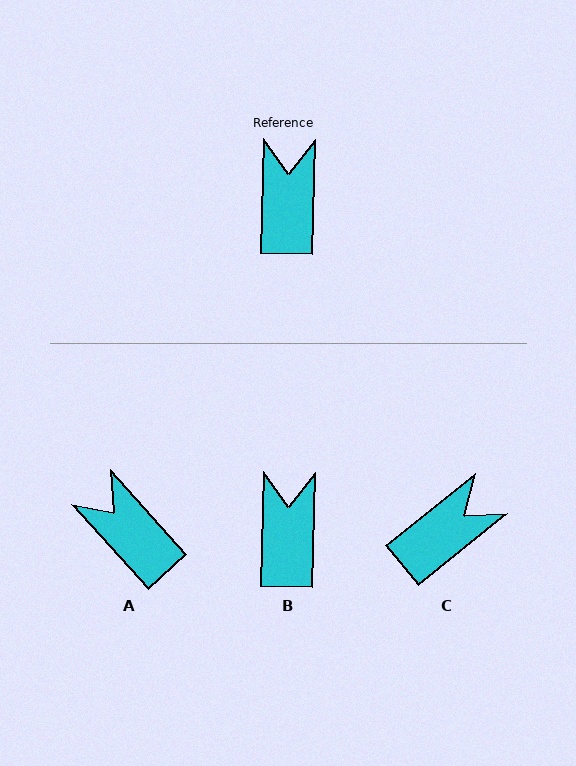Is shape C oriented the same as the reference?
No, it is off by about 49 degrees.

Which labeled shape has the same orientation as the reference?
B.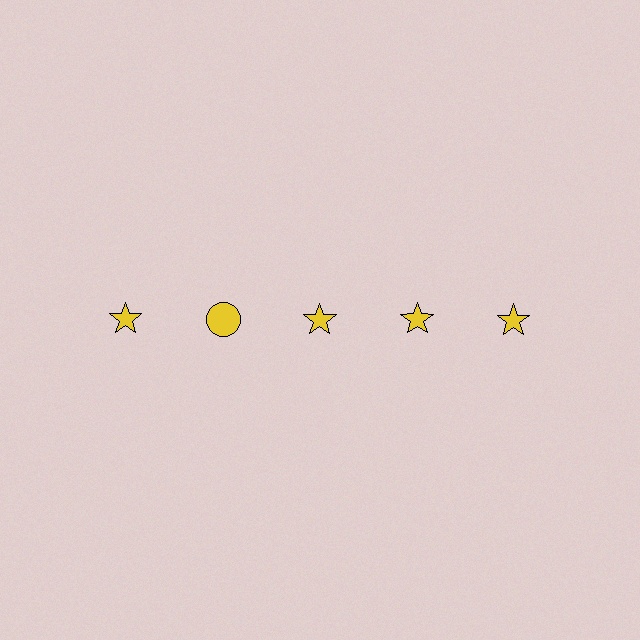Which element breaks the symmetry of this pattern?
The yellow circle in the top row, second from left column breaks the symmetry. All other shapes are yellow stars.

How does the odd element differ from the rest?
It has a different shape: circle instead of star.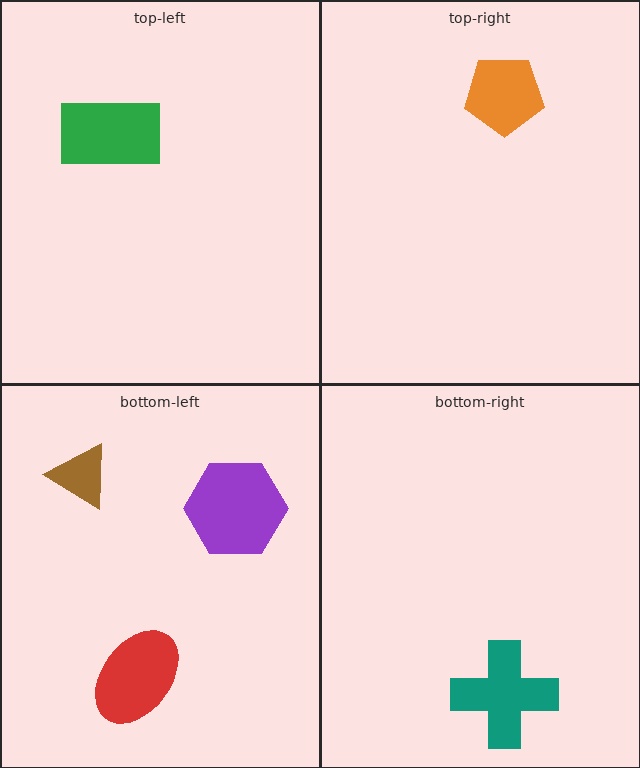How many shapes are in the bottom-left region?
3.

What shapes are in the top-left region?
The green rectangle.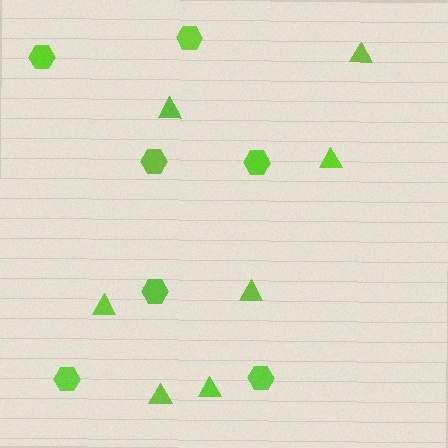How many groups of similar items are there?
There are 2 groups: one group of hexagons (7) and one group of triangles (7).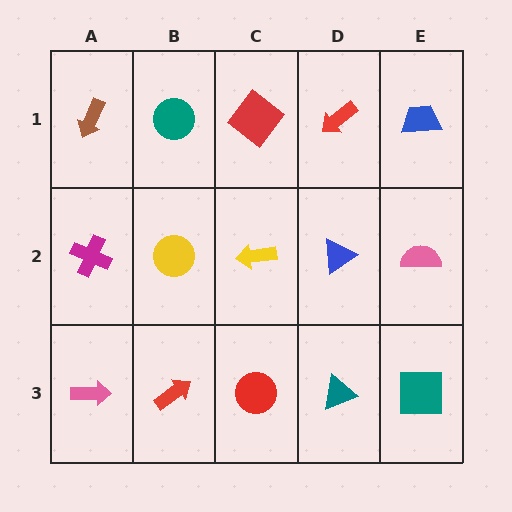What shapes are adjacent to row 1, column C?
A yellow arrow (row 2, column C), a teal circle (row 1, column B), a red arrow (row 1, column D).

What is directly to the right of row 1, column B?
A red diamond.